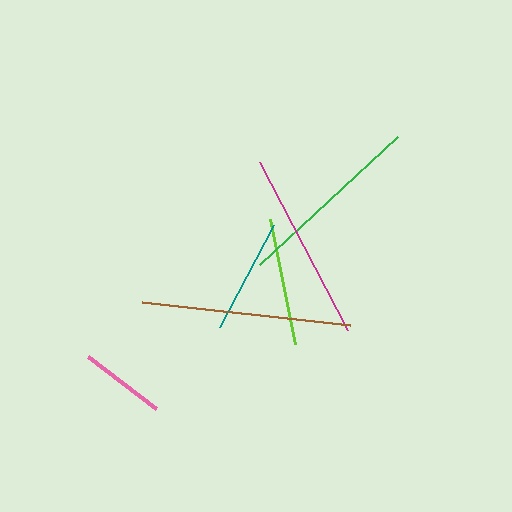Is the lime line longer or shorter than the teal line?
The lime line is longer than the teal line.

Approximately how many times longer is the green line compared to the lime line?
The green line is approximately 1.5 times the length of the lime line.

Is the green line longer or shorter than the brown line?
The brown line is longer than the green line.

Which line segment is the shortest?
The pink line is the shortest at approximately 85 pixels.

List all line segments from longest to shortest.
From longest to shortest: brown, magenta, green, lime, teal, pink.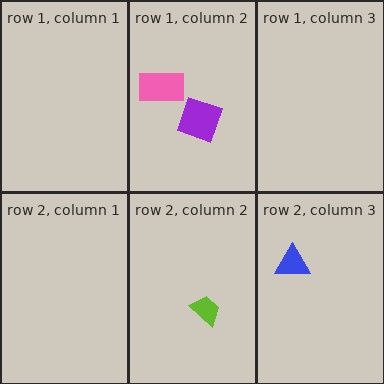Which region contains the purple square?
The row 1, column 2 region.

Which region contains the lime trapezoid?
The row 2, column 2 region.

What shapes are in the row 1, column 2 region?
The purple square, the pink rectangle.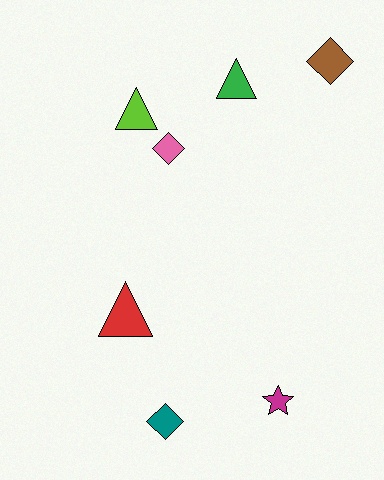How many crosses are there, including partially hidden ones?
There are no crosses.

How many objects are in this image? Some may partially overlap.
There are 7 objects.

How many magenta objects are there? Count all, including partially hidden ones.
There is 1 magenta object.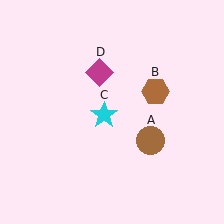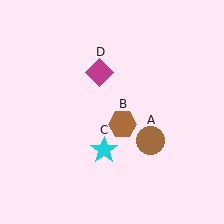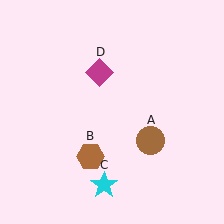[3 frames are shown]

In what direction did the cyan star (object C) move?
The cyan star (object C) moved down.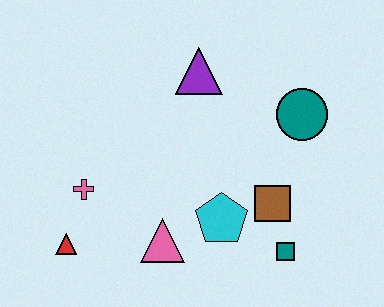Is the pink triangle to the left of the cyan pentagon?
Yes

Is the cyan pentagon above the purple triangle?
No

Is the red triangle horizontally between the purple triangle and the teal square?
No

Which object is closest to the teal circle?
The brown square is closest to the teal circle.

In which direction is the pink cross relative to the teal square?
The pink cross is to the left of the teal square.